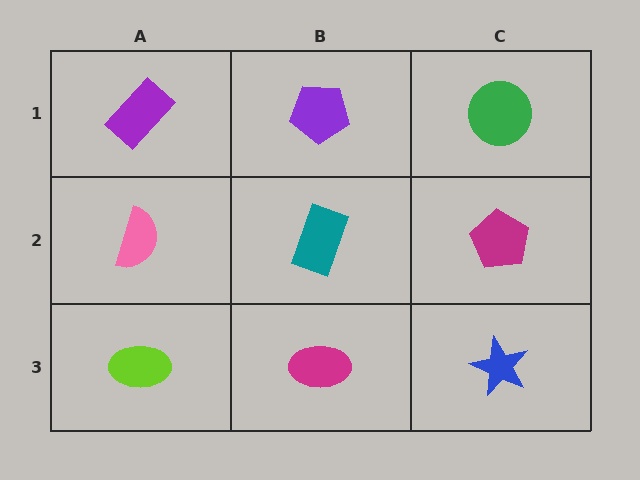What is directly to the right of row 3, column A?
A magenta ellipse.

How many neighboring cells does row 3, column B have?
3.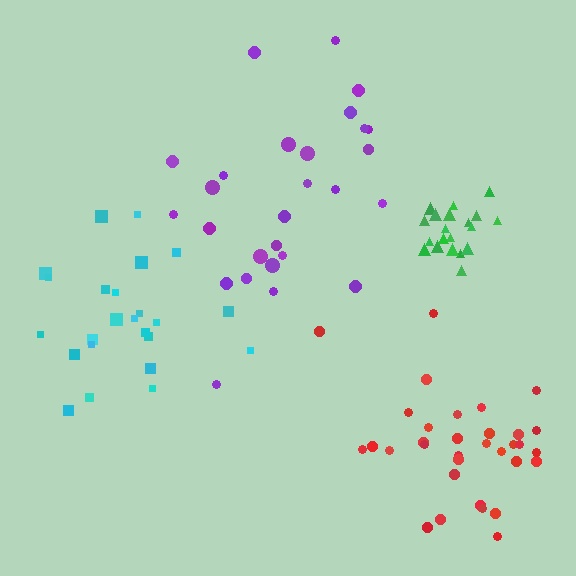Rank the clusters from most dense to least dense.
green, red, cyan, purple.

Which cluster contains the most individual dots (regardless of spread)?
Red (33).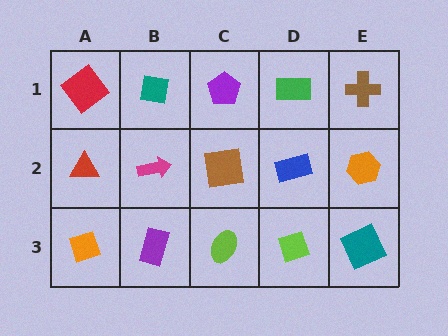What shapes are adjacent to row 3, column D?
A blue rectangle (row 2, column D), a lime ellipse (row 3, column C), a teal square (row 3, column E).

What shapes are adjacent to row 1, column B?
A magenta arrow (row 2, column B), a red diamond (row 1, column A), a purple pentagon (row 1, column C).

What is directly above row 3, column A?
A red triangle.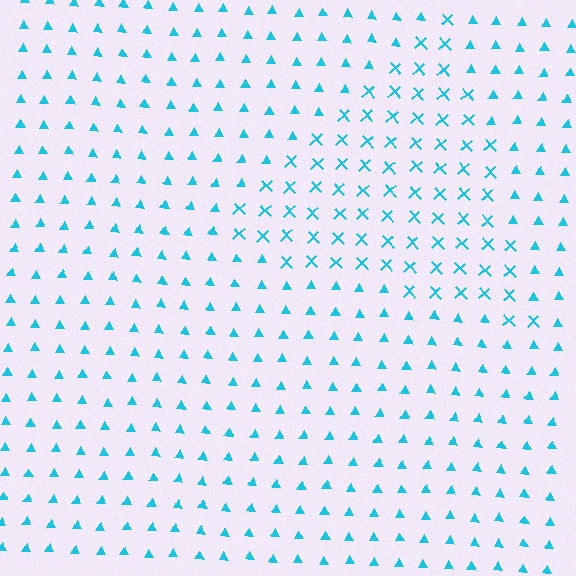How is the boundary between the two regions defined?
The boundary is defined by a change in element shape: X marks inside vs. triangles outside. All elements share the same color and spacing.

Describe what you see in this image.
The image is filled with small cyan elements arranged in a uniform grid. A triangle-shaped region contains X marks, while the surrounding area contains triangles. The boundary is defined purely by the change in element shape.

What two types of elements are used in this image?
The image uses X marks inside the triangle region and triangles outside it.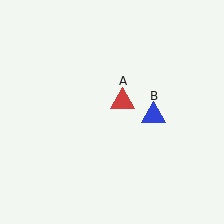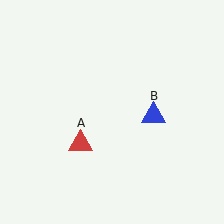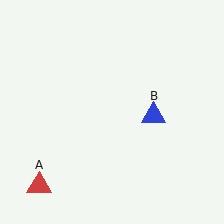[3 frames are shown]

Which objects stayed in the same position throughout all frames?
Blue triangle (object B) remained stationary.